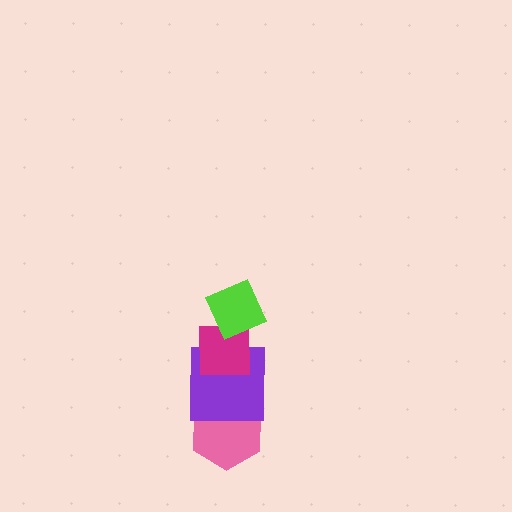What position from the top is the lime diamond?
The lime diamond is 1st from the top.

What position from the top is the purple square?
The purple square is 3rd from the top.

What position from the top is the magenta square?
The magenta square is 2nd from the top.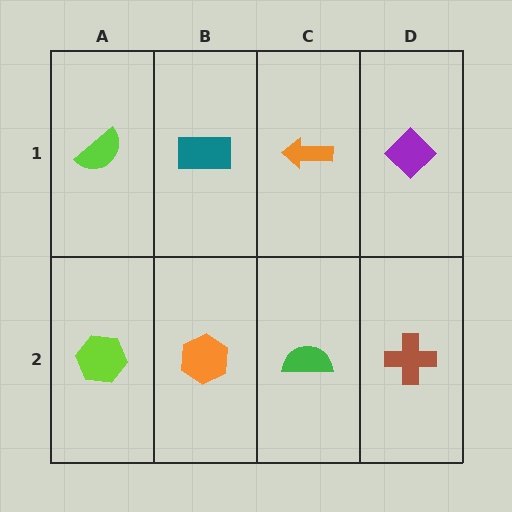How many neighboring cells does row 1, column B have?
3.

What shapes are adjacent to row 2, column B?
A teal rectangle (row 1, column B), a lime hexagon (row 2, column A), a green semicircle (row 2, column C).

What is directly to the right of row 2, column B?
A green semicircle.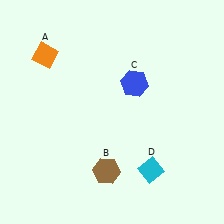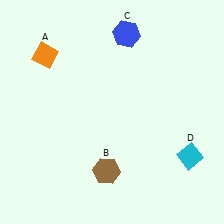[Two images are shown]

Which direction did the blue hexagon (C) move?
The blue hexagon (C) moved up.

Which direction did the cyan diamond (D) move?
The cyan diamond (D) moved right.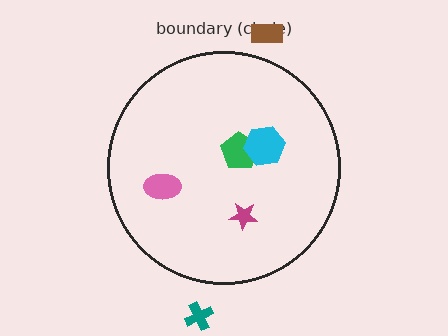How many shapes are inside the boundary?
4 inside, 2 outside.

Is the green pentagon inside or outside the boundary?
Inside.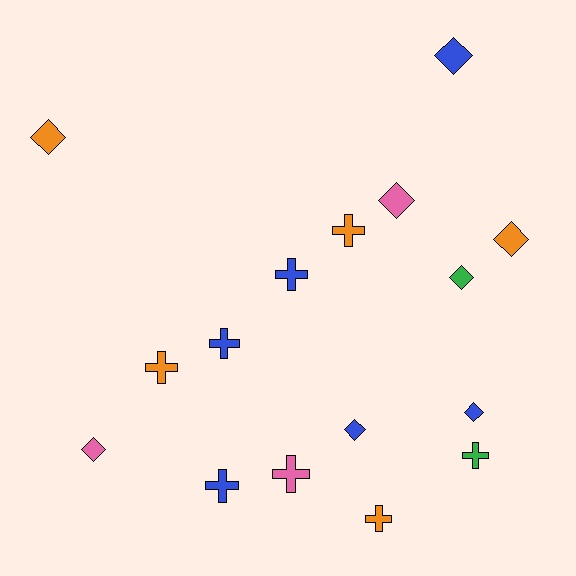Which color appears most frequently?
Blue, with 6 objects.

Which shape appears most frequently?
Cross, with 8 objects.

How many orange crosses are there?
There are 3 orange crosses.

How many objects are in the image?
There are 16 objects.